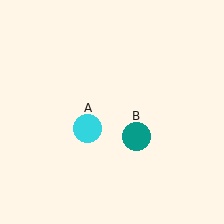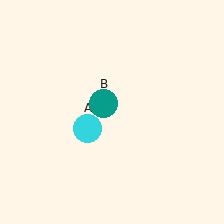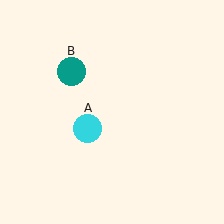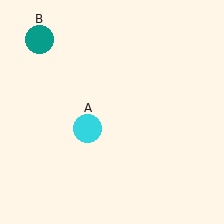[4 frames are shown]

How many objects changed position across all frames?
1 object changed position: teal circle (object B).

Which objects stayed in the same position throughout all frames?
Cyan circle (object A) remained stationary.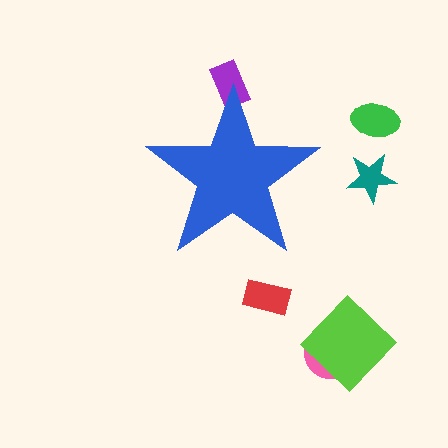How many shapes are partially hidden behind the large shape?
1 shape is partially hidden.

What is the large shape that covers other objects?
A blue star.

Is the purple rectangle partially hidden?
Yes, the purple rectangle is partially hidden behind the blue star.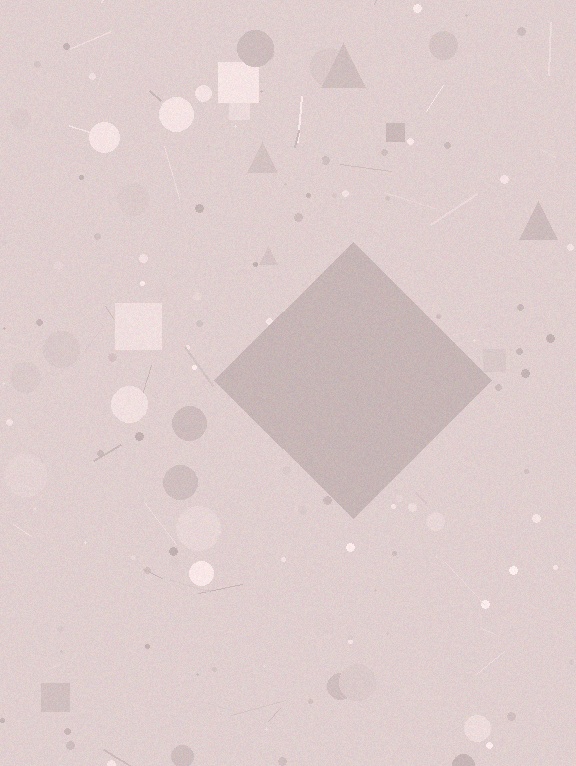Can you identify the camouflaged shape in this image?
The camouflaged shape is a diamond.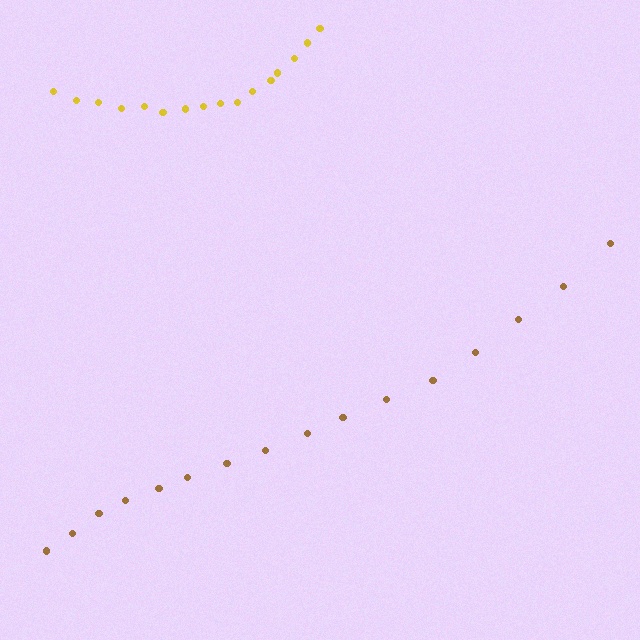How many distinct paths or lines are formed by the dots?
There are 2 distinct paths.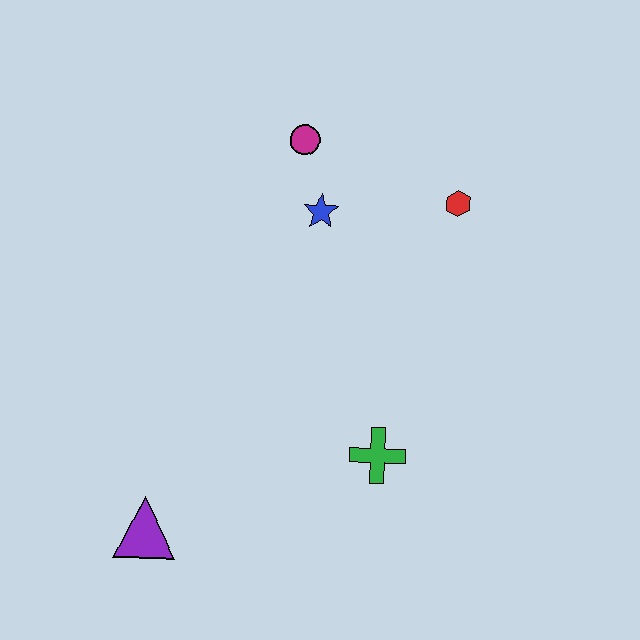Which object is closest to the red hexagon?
The blue star is closest to the red hexagon.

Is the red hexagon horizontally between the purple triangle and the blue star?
No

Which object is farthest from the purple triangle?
The red hexagon is farthest from the purple triangle.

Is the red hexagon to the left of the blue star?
No